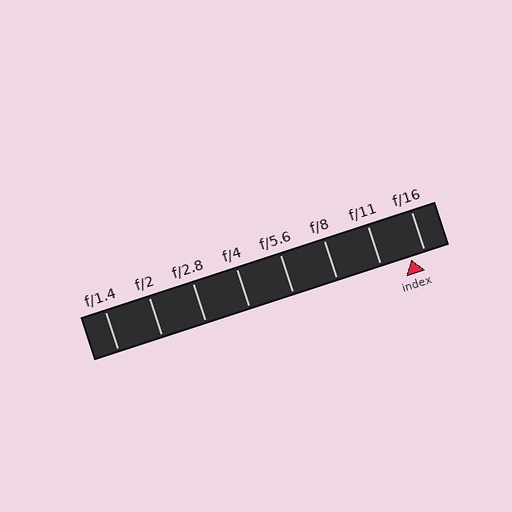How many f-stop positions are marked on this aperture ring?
There are 8 f-stop positions marked.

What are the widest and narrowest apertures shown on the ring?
The widest aperture shown is f/1.4 and the narrowest is f/16.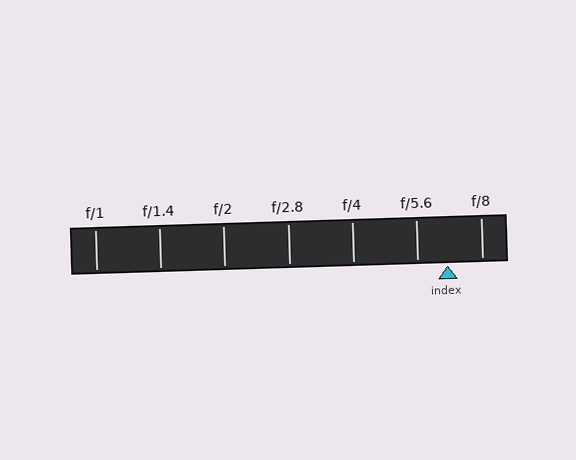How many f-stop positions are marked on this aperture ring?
There are 7 f-stop positions marked.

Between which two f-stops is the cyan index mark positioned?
The index mark is between f/5.6 and f/8.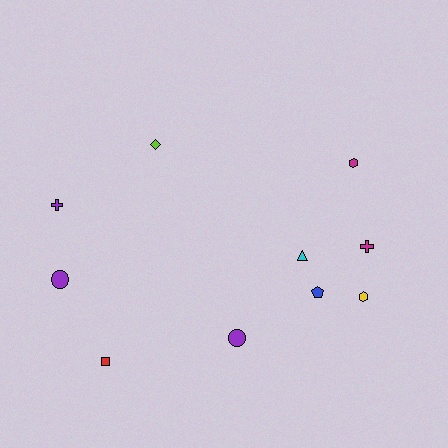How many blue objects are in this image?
There is 1 blue object.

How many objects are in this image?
There are 10 objects.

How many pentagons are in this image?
There is 1 pentagon.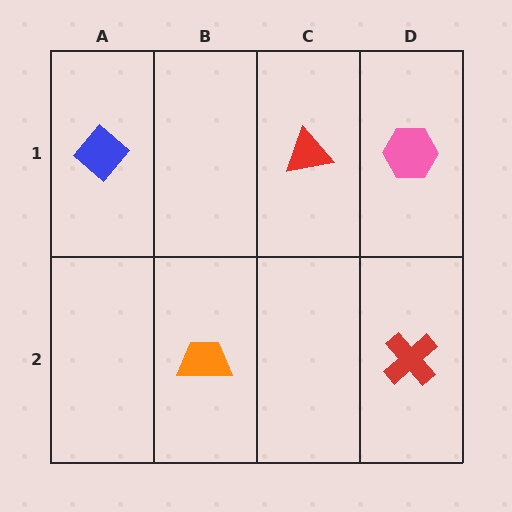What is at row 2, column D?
A red cross.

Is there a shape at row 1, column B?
No, that cell is empty.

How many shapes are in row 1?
3 shapes.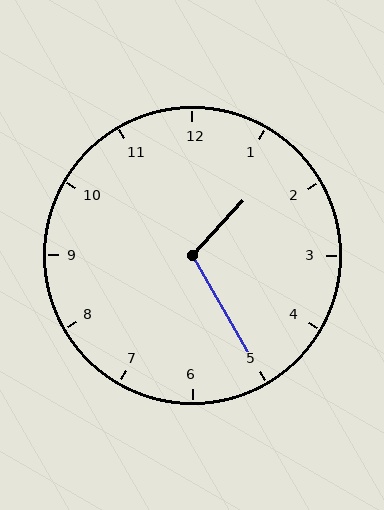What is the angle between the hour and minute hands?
Approximately 108 degrees.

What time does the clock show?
1:25.